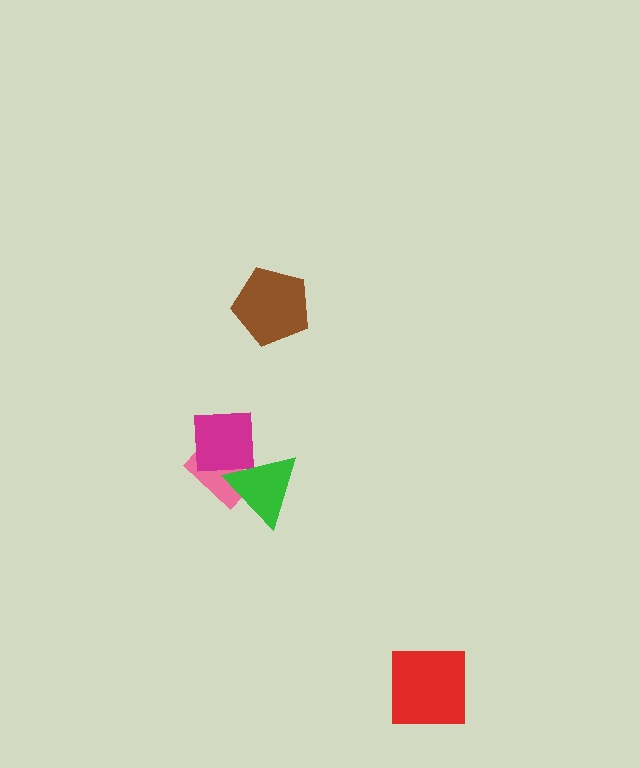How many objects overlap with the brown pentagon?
0 objects overlap with the brown pentagon.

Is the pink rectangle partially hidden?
Yes, it is partially covered by another shape.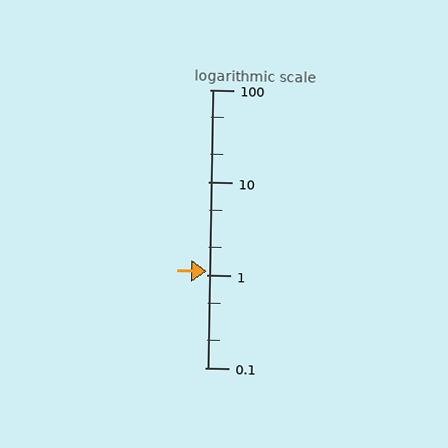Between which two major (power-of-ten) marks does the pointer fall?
The pointer is between 1 and 10.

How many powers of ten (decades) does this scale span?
The scale spans 3 decades, from 0.1 to 100.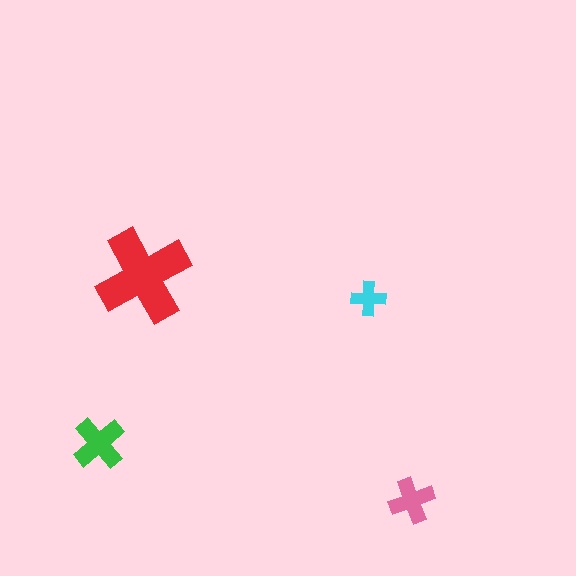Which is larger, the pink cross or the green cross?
The green one.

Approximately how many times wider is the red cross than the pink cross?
About 2 times wider.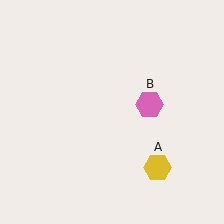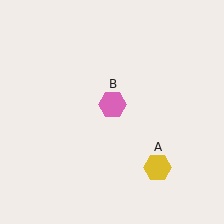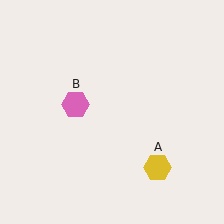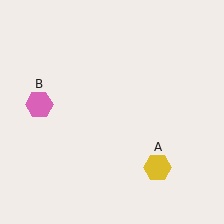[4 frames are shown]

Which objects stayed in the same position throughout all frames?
Yellow hexagon (object A) remained stationary.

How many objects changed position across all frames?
1 object changed position: pink hexagon (object B).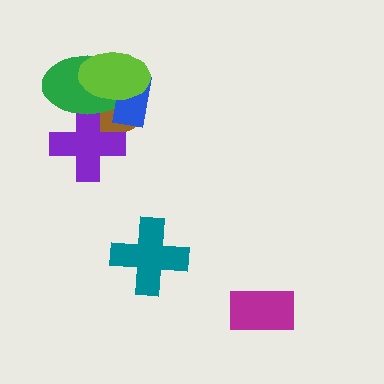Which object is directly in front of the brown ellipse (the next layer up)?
The purple cross is directly in front of the brown ellipse.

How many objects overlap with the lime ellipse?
3 objects overlap with the lime ellipse.